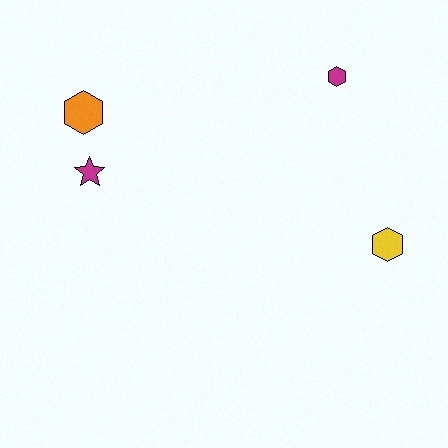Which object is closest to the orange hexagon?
The magenta star is closest to the orange hexagon.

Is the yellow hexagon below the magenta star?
Yes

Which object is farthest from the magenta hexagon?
The magenta star is farthest from the magenta hexagon.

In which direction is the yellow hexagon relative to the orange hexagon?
The yellow hexagon is to the right of the orange hexagon.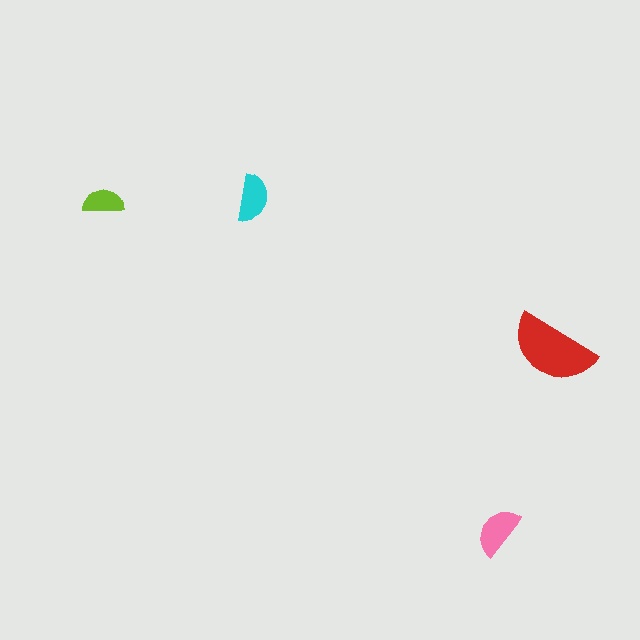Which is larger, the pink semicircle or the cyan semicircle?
The pink one.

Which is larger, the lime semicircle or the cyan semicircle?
The cyan one.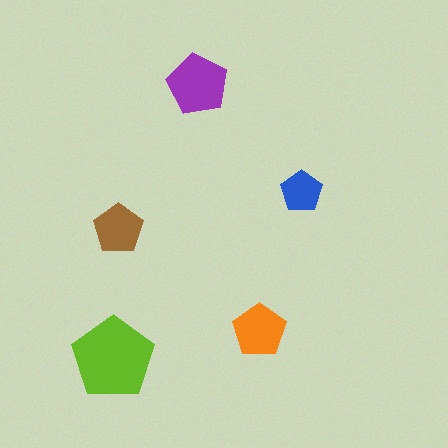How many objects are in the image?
There are 5 objects in the image.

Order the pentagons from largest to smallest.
the lime one, the purple one, the orange one, the brown one, the blue one.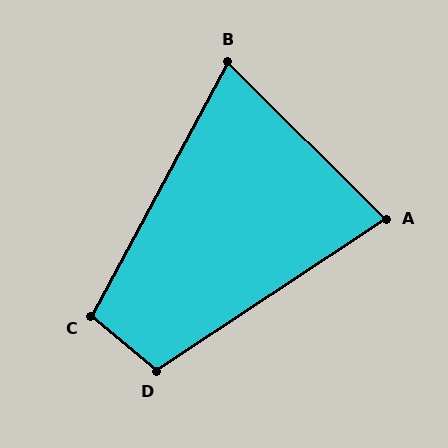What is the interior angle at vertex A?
Approximately 78 degrees (acute).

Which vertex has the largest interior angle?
D, at approximately 107 degrees.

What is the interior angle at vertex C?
Approximately 102 degrees (obtuse).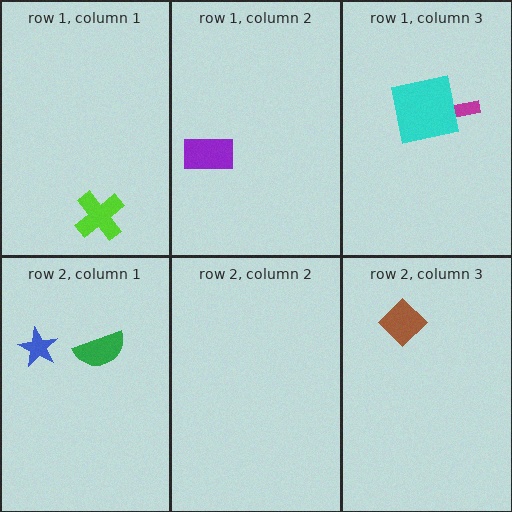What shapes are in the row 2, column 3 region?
The brown diamond.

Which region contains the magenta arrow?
The row 1, column 3 region.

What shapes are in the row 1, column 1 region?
The lime cross.